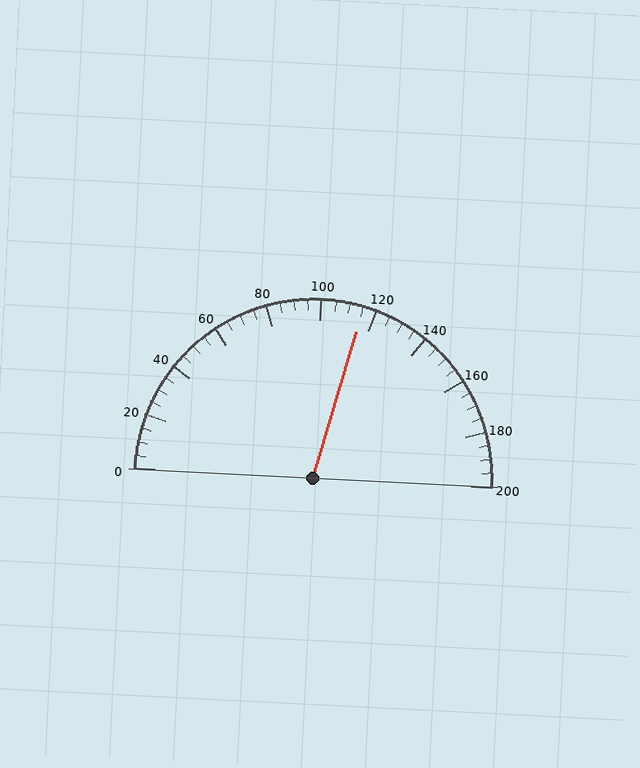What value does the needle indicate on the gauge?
The needle indicates approximately 115.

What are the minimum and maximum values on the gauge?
The gauge ranges from 0 to 200.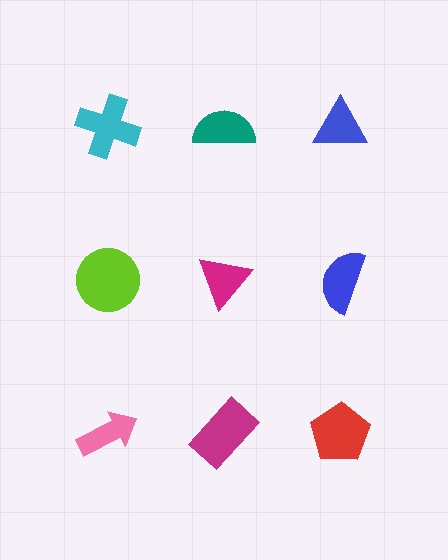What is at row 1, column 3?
A blue triangle.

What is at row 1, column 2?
A teal semicircle.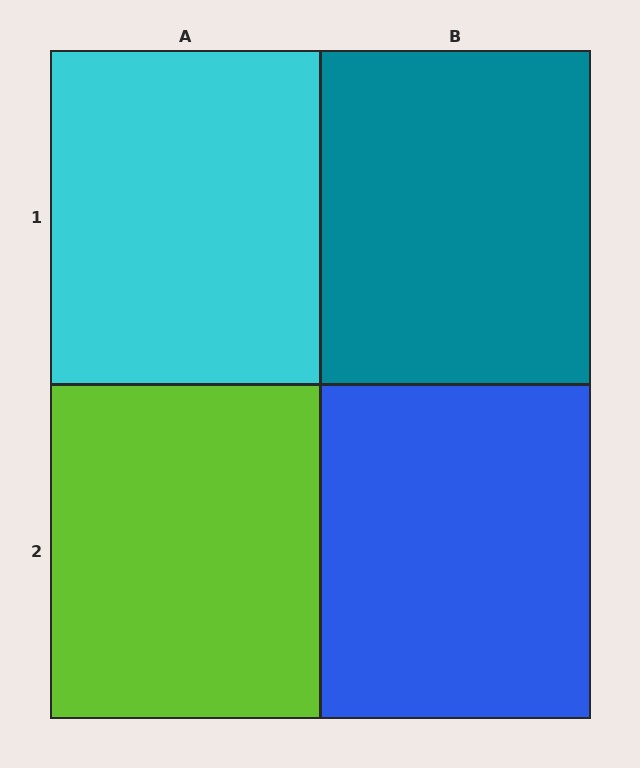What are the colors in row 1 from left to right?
Cyan, teal.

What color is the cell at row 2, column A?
Lime.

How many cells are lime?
1 cell is lime.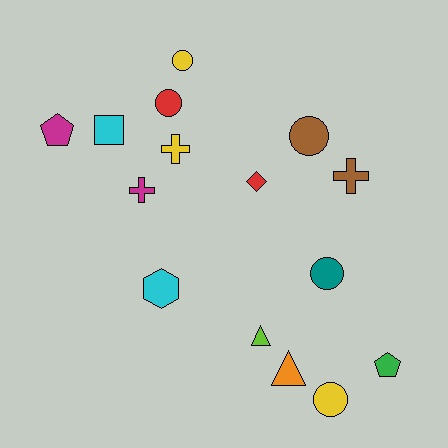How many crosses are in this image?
There are 3 crosses.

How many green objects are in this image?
There is 1 green object.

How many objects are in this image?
There are 15 objects.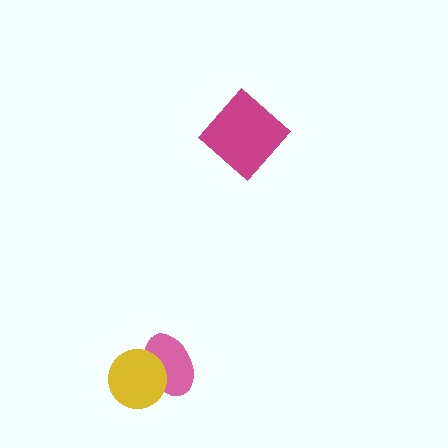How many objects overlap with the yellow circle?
1 object overlaps with the yellow circle.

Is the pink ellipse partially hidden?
Yes, it is partially covered by another shape.